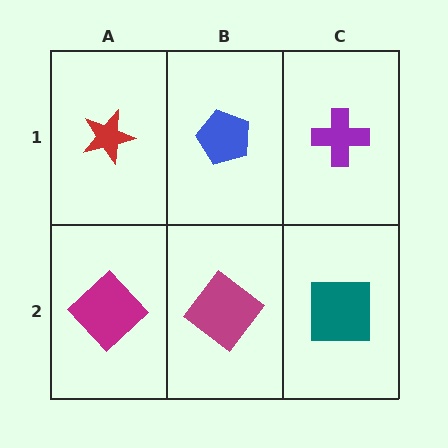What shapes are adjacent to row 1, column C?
A teal square (row 2, column C), a blue pentagon (row 1, column B).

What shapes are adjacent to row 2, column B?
A blue pentagon (row 1, column B), a magenta diamond (row 2, column A), a teal square (row 2, column C).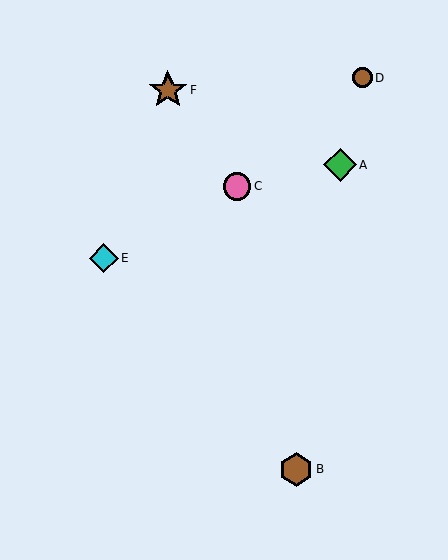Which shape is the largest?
The brown star (labeled F) is the largest.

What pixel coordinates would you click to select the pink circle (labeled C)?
Click at (237, 186) to select the pink circle C.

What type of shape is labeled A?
Shape A is a green diamond.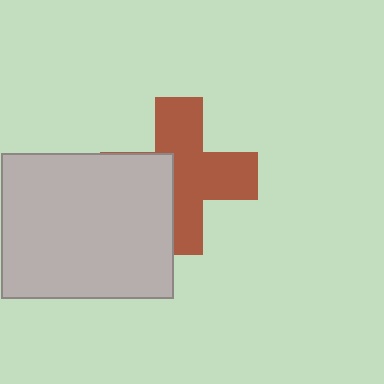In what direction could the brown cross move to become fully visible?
The brown cross could move right. That would shift it out from behind the light gray rectangle entirely.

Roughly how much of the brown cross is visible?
Most of it is visible (roughly 66%).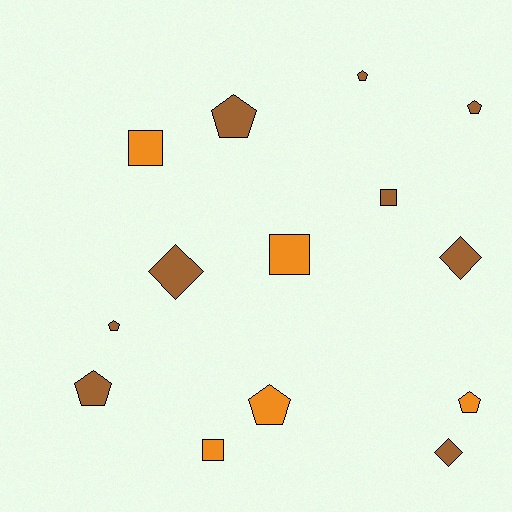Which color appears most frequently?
Brown, with 9 objects.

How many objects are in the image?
There are 14 objects.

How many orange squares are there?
There are 3 orange squares.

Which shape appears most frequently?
Pentagon, with 7 objects.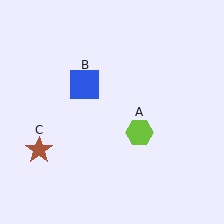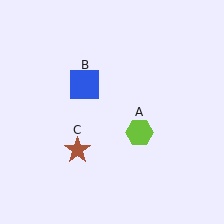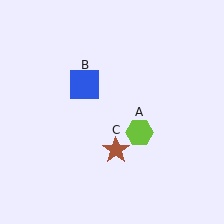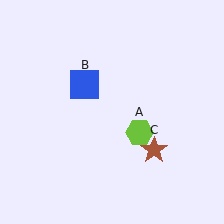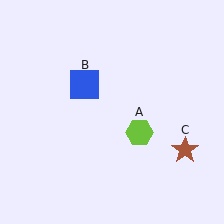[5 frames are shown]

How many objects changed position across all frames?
1 object changed position: brown star (object C).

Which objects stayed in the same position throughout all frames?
Lime hexagon (object A) and blue square (object B) remained stationary.